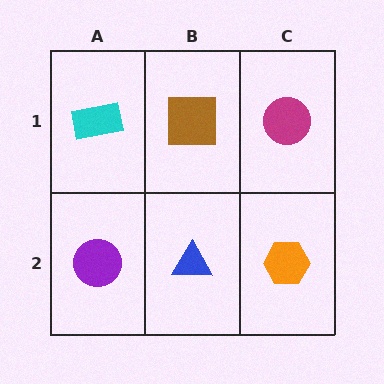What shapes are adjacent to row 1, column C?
An orange hexagon (row 2, column C), a brown square (row 1, column B).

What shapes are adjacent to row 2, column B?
A brown square (row 1, column B), a purple circle (row 2, column A), an orange hexagon (row 2, column C).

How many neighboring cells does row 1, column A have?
2.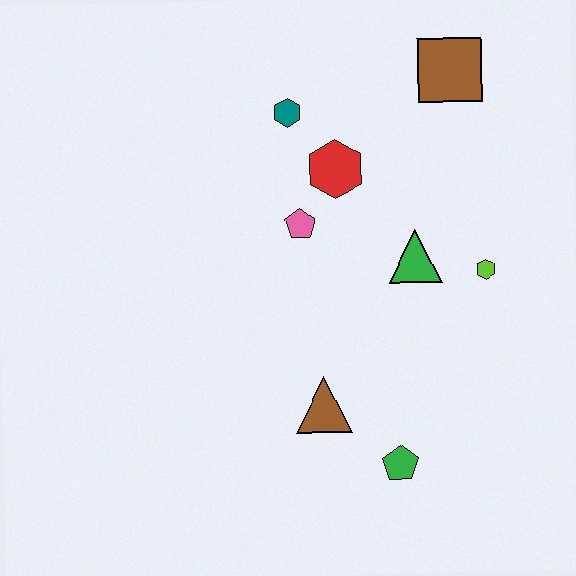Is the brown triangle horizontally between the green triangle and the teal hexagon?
Yes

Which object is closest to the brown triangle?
The green pentagon is closest to the brown triangle.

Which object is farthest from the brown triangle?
The brown square is farthest from the brown triangle.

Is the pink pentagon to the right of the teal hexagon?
Yes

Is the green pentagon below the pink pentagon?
Yes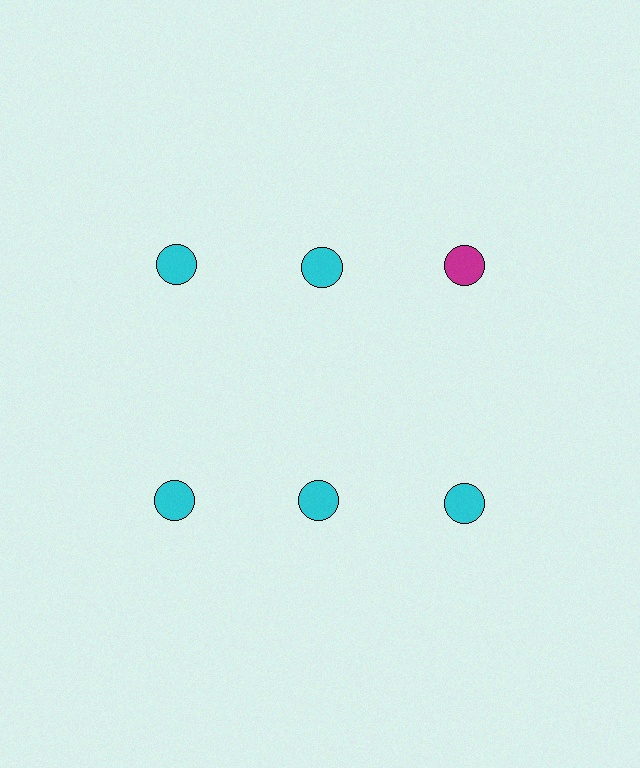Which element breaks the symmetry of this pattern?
The magenta circle in the top row, center column breaks the symmetry. All other shapes are cyan circles.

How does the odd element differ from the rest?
It has a different color: magenta instead of cyan.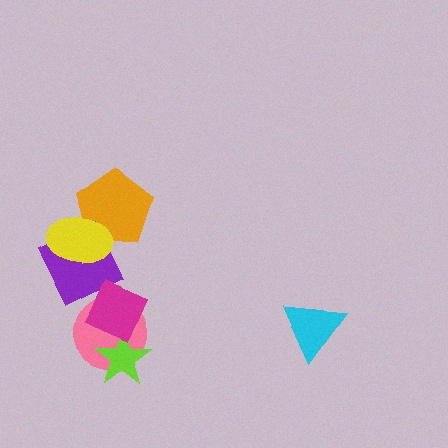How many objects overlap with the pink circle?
2 objects overlap with the pink circle.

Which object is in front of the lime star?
The magenta diamond is in front of the lime star.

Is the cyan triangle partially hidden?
No, no other shape covers it.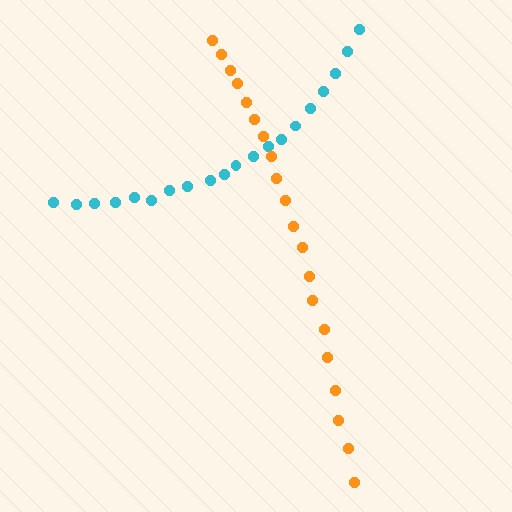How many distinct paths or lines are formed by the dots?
There are 2 distinct paths.